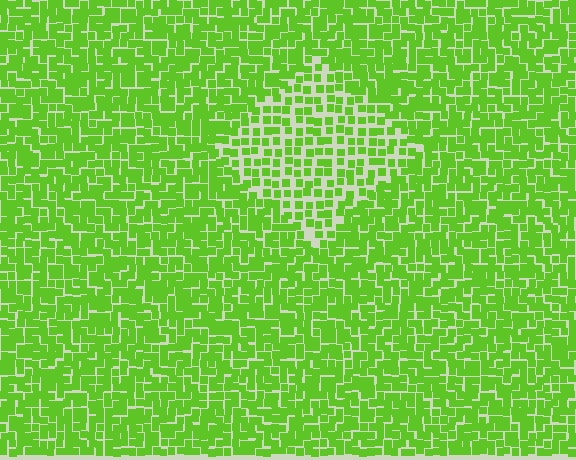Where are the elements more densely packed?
The elements are more densely packed outside the diamond boundary.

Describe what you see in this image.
The image contains small lime elements arranged at two different densities. A diamond-shaped region is visible where the elements are less densely packed than the surrounding area.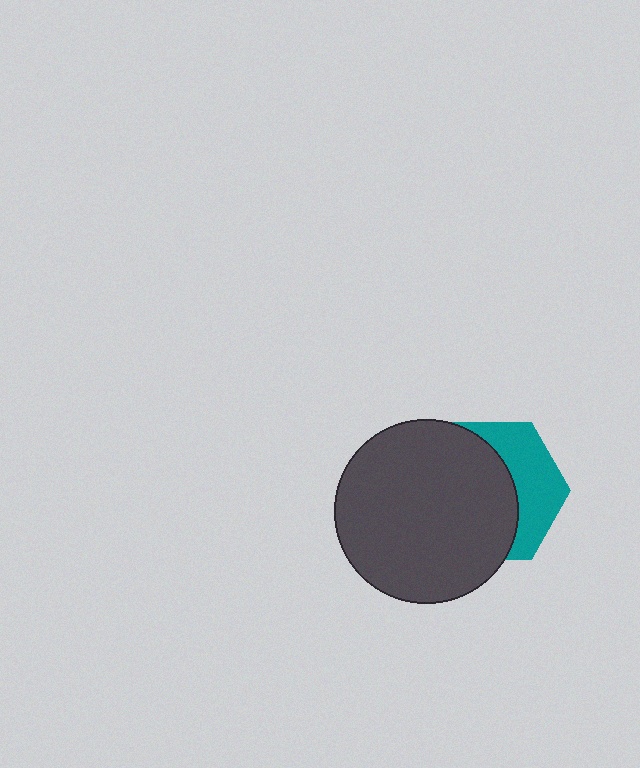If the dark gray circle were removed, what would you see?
You would see the complete teal hexagon.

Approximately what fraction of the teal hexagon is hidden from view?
Roughly 62% of the teal hexagon is hidden behind the dark gray circle.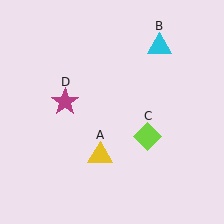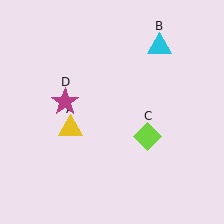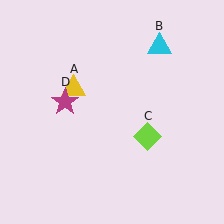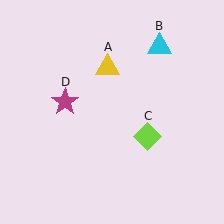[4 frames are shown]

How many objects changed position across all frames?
1 object changed position: yellow triangle (object A).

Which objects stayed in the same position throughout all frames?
Cyan triangle (object B) and lime diamond (object C) and magenta star (object D) remained stationary.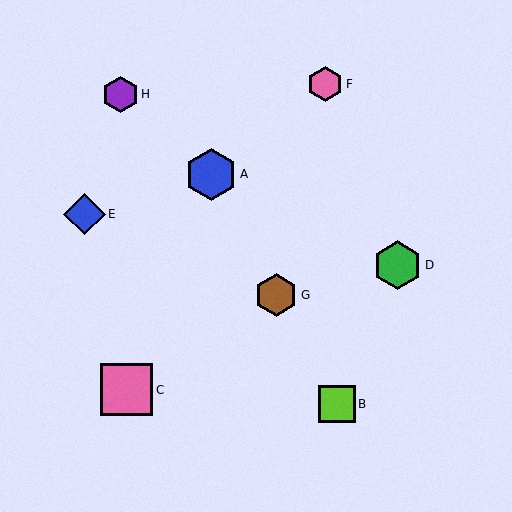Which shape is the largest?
The blue hexagon (labeled A) is the largest.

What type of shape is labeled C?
Shape C is a pink square.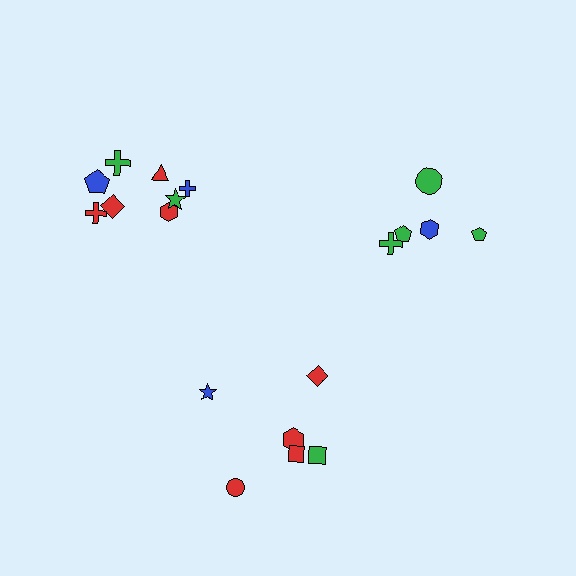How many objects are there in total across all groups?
There are 19 objects.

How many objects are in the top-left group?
There are 8 objects.